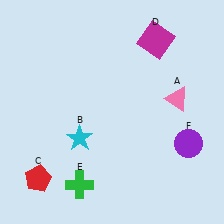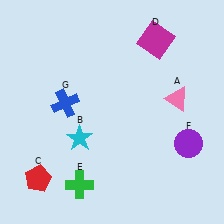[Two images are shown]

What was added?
A blue cross (G) was added in Image 2.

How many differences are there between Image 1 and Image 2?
There is 1 difference between the two images.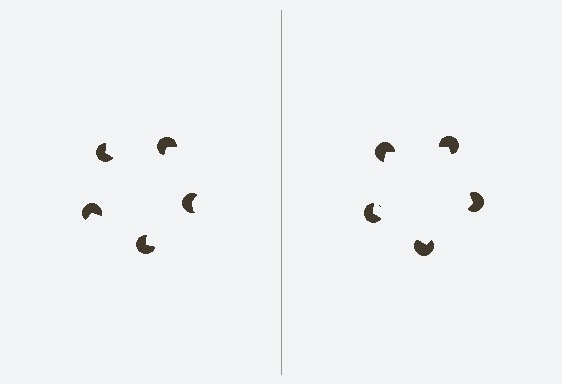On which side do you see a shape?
An illusory pentagon appears on the right side. On the left side the wedge cuts are rotated, so no coherent shape forms.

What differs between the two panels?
The pac-man discs are positioned identically on both sides; only the wedge orientations differ. On the right they align to a pentagon; on the left they are misaligned.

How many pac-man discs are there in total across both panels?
10 — 5 on each side.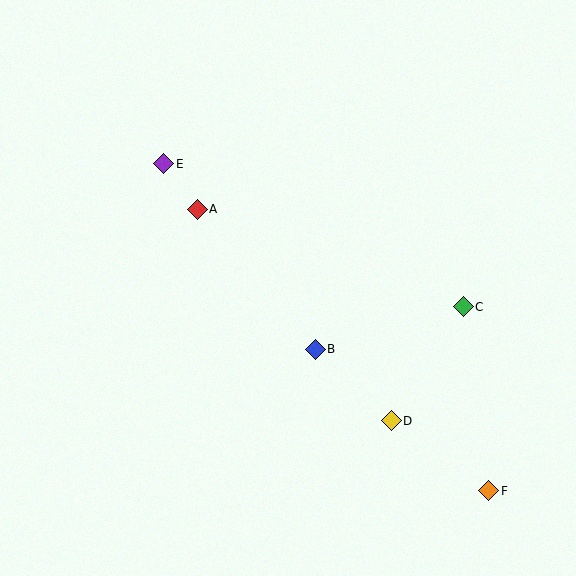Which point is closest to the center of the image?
Point B at (315, 349) is closest to the center.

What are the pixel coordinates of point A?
Point A is at (197, 209).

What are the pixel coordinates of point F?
Point F is at (489, 491).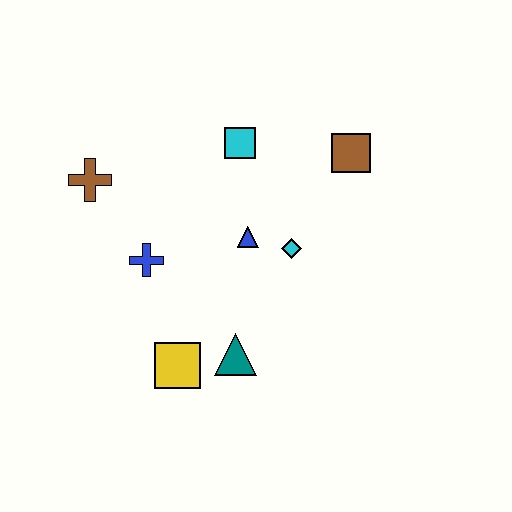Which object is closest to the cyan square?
The blue triangle is closest to the cyan square.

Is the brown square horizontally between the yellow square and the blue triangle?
No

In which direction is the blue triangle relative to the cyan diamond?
The blue triangle is to the left of the cyan diamond.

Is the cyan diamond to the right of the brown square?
No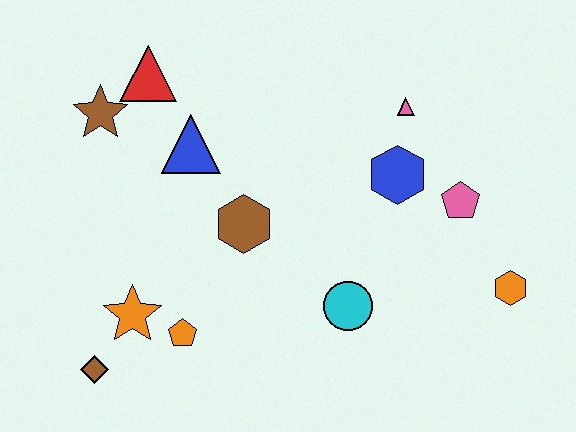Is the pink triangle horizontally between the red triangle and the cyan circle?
No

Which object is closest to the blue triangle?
The red triangle is closest to the blue triangle.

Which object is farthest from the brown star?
The orange hexagon is farthest from the brown star.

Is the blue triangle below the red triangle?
Yes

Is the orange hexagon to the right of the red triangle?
Yes